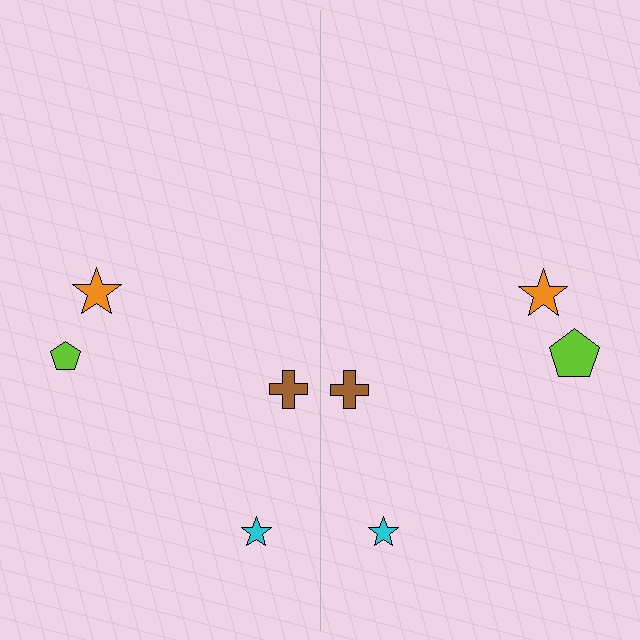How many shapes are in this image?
There are 8 shapes in this image.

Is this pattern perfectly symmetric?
No, the pattern is not perfectly symmetric. The lime pentagon on the right side has a different size than its mirror counterpart.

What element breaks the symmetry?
The lime pentagon on the right side has a different size than its mirror counterpart.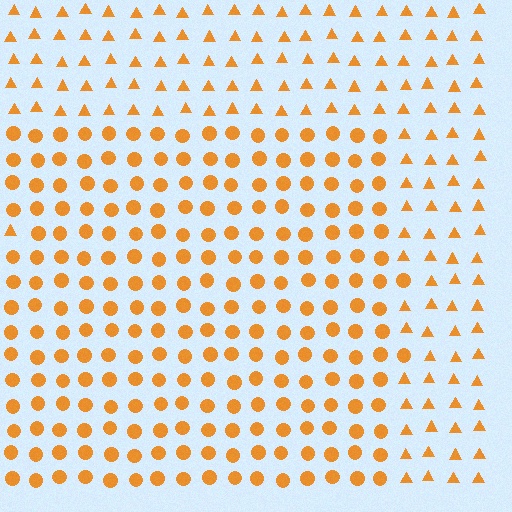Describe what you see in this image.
The image is filled with small orange elements arranged in a uniform grid. A rectangle-shaped region contains circles, while the surrounding area contains triangles. The boundary is defined purely by the change in element shape.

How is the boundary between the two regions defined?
The boundary is defined by a change in element shape: circles inside vs. triangles outside. All elements share the same color and spacing.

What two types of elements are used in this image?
The image uses circles inside the rectangle region and triangles outside it.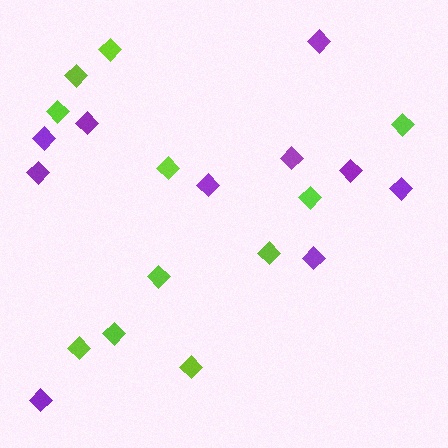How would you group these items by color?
There are 2 groups: one group of purple diamonds (10) and one group of lime diamonds (11).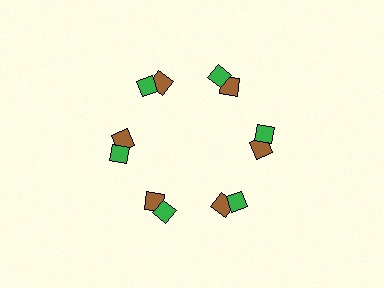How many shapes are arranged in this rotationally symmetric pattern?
There are 12 shapes, arranged in 6 groups of 2.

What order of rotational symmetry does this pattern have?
This pattern has 6-fold rotational symmetry.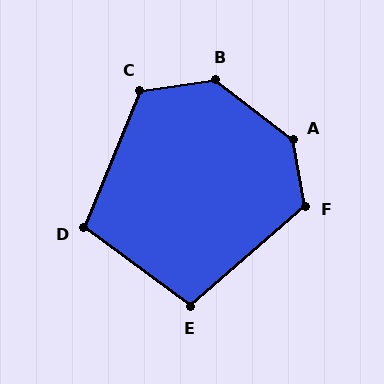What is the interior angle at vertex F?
Approximately 121 degrees (obtuse).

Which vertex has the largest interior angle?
A, at approximately 137 degrees.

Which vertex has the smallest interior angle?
E, at approximately 103 degrees.